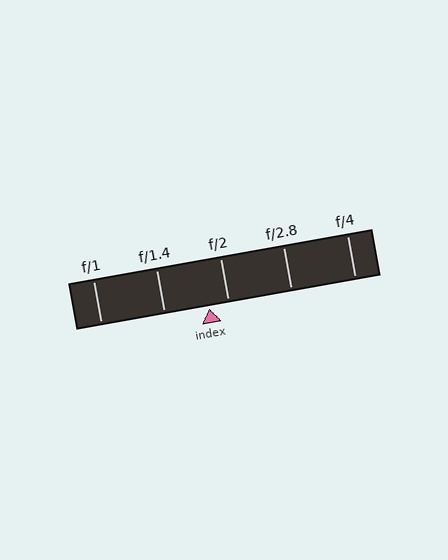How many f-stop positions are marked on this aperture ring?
There are 5 f-stop positions marked.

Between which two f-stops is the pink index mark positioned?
The index mark is between f/1.4 and f/2.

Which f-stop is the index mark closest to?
The index mark is closest to f/2.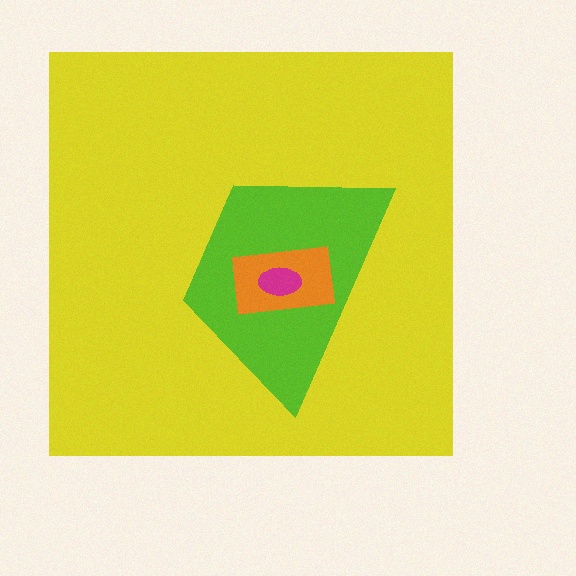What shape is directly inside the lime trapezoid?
The orange rectangle.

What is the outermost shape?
The yellow square.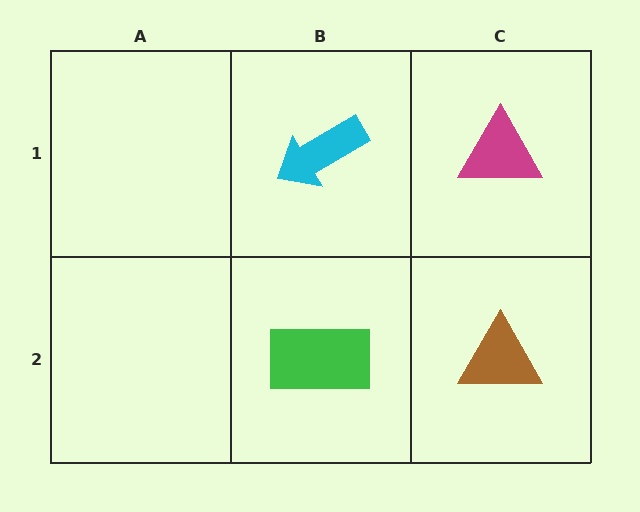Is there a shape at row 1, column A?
No, that cell is empty.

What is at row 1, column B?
A cyan arrow.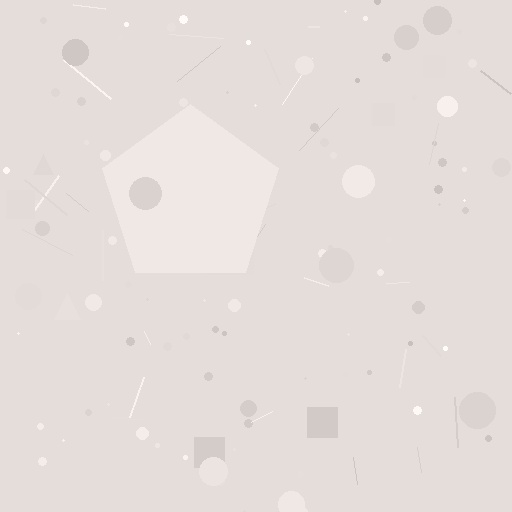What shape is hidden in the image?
A pentagon is hidden in the image.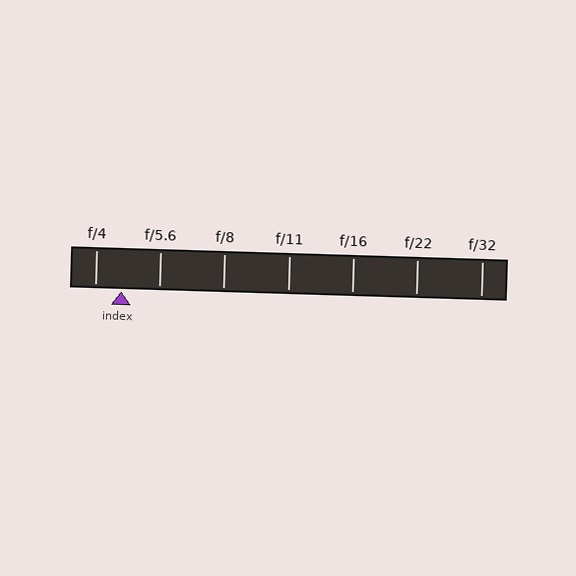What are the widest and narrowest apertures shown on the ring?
The widest aperture shown is f/4 and the narrowest is f/32.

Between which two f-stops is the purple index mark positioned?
The index mark is between f/4 and f/5.6.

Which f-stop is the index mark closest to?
The index mark is closest to f/4.